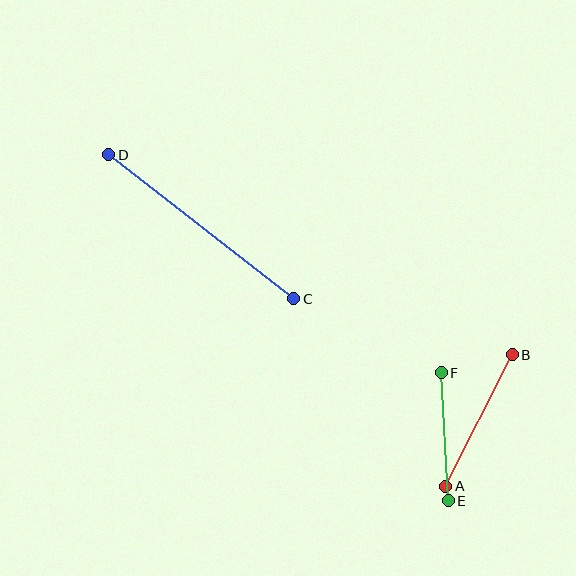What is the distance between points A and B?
The distance is approximately 147 pixels.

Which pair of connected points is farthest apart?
Points C and D are farthest apart.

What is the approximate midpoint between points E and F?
The midpoint is at approximately (445, 437) pixels.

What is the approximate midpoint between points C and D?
The midpoint is at approximately (201, 227) pixels.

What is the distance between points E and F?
The distance is approximately 128 pixels.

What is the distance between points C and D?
The distance is approximately 234 pixels.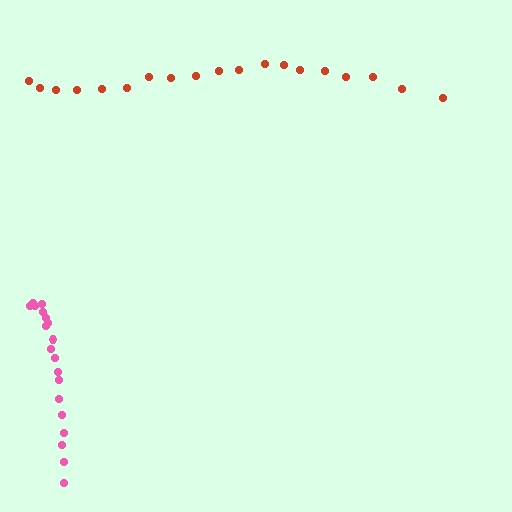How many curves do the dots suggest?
There are 2 distinct paths.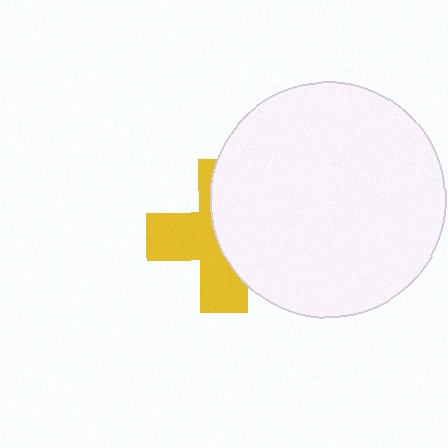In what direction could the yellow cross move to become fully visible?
The yellow cross could move left. That would shift it out from behind the white circle entirely.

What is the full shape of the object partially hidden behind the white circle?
The partially hidden object is a yellow cross.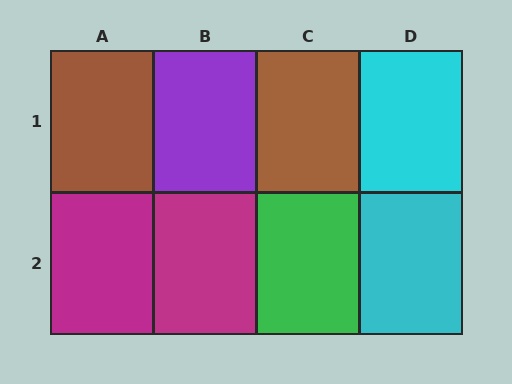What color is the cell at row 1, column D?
Cyan.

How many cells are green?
1 cell is green.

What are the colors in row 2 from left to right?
Magenta, magenta, green, cyan.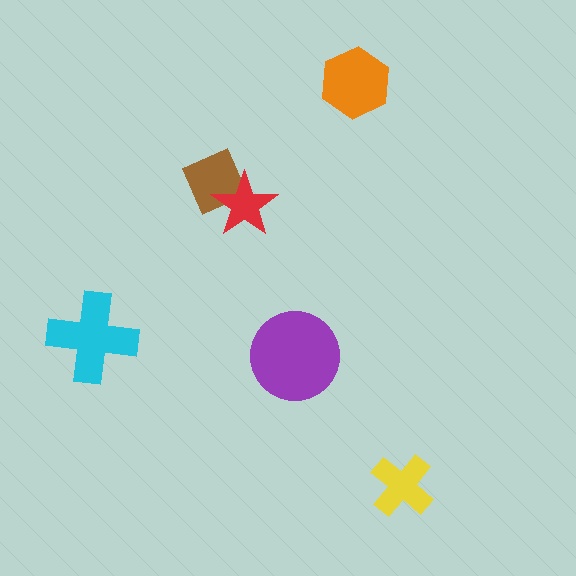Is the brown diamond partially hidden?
Yes, it is partially covered by another shape.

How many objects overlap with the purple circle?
0 objects overlap with the purple circle.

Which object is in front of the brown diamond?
The red star is in front of the brown diamond.